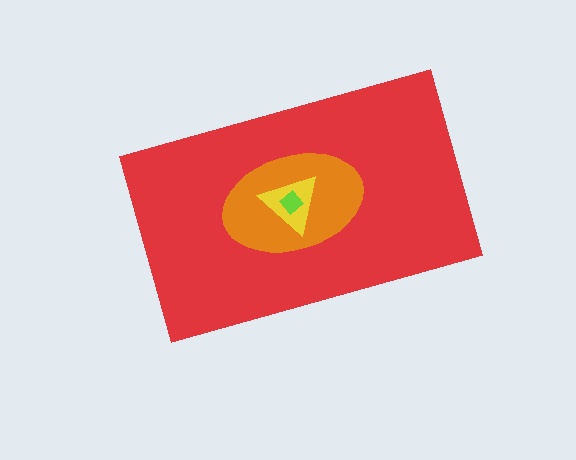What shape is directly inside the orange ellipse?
The yellow triangle.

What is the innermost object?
The lime diamond.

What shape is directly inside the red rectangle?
The orange ellipse.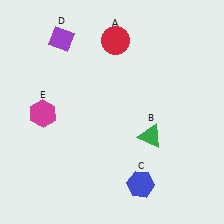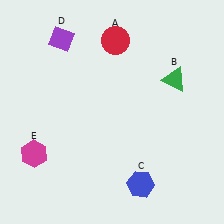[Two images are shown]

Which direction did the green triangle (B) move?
The green triangle (B) moved up.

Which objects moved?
The objects that moved are: the green triangle (B), the magenta hexagon (E).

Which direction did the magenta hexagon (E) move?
The magenta hexagon (E) moved down.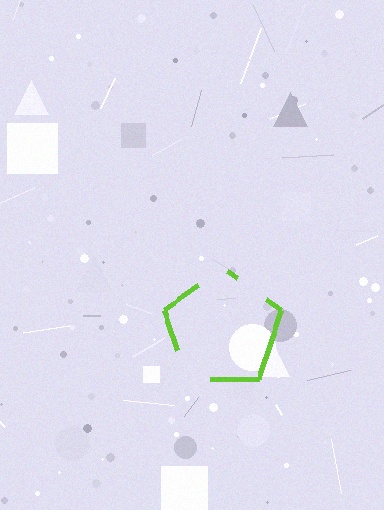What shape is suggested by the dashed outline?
The dashed outline suggests a pentagon.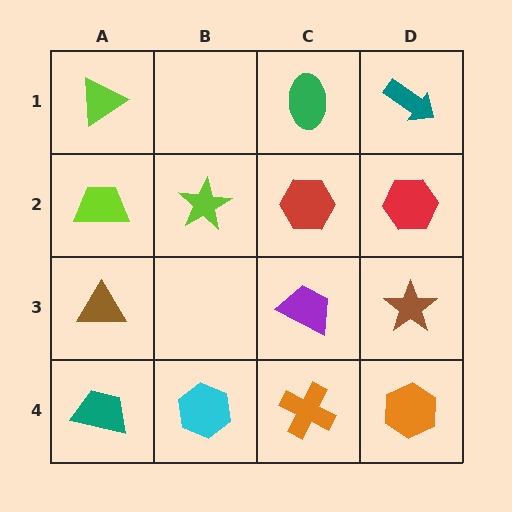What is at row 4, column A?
A teal trapezoid.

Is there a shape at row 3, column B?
No, that cell is empty.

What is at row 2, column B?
A lime star.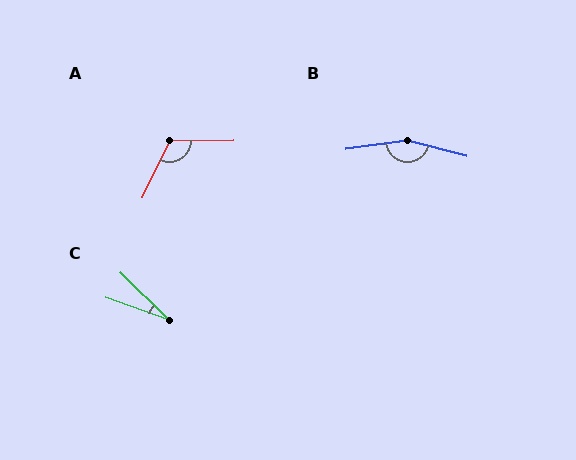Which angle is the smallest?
C, at approximately 25 degrees.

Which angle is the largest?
B, at approximately 158 degrees.